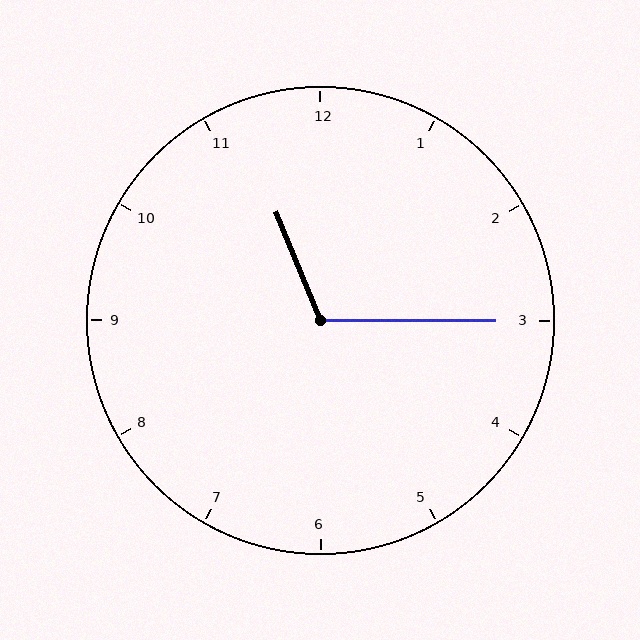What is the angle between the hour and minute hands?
Approximately 112 degrees.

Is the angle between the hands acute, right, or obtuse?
It is obtuse.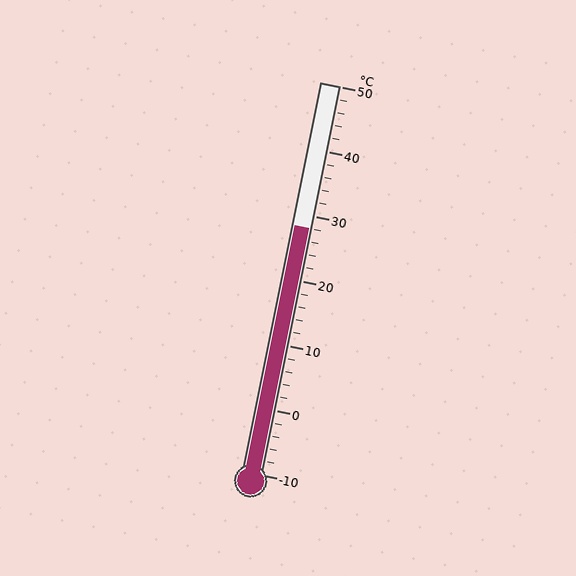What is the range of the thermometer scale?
The thermometer scale ranges from -10°C to 50°C.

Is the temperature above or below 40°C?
The temperature is below 40°C.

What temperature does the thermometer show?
The thermometer shows approximately 28°C.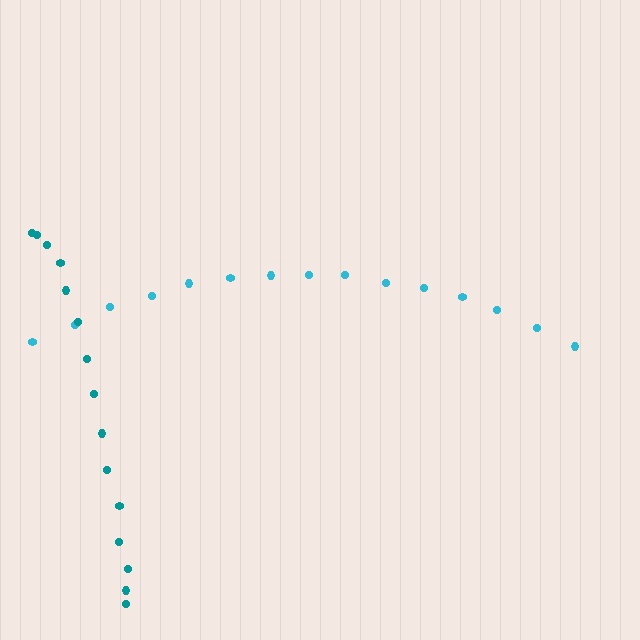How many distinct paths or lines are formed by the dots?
There are 2 distinct paths.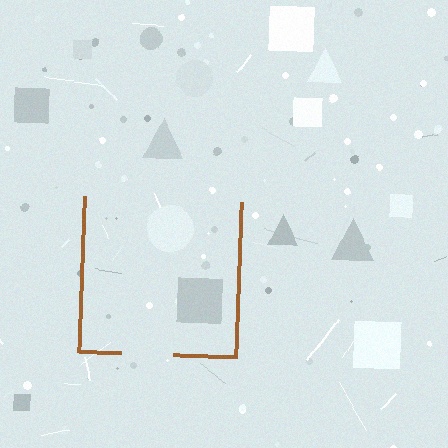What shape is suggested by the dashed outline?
The dashed outline suggests a square.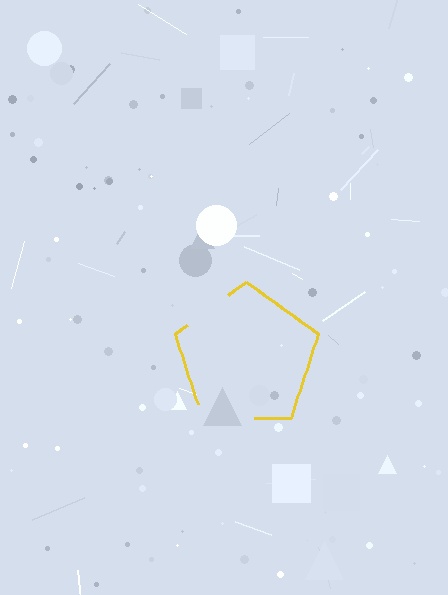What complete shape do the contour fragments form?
The contour fragments form a pentagon.